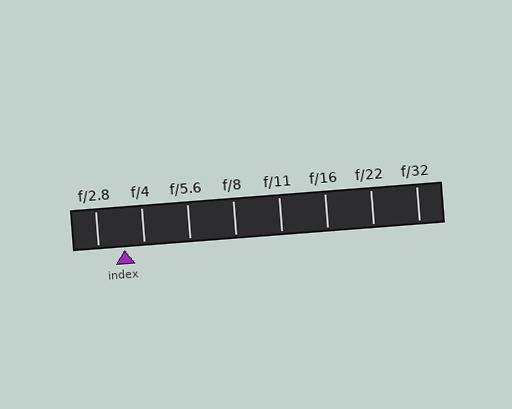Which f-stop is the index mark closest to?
The index mark is closest to f/4.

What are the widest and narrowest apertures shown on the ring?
The widest aperture shown is f/2.8 and the narrowest is f/32.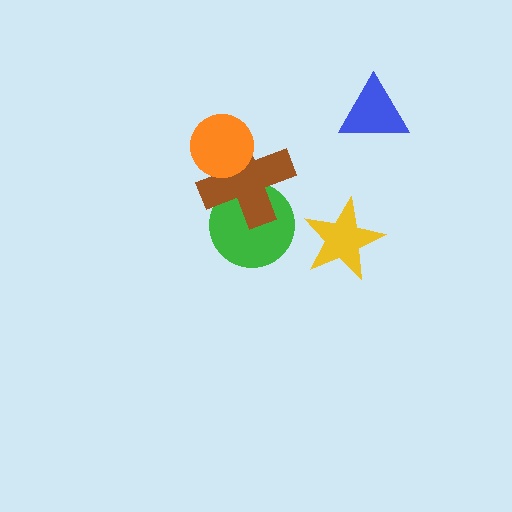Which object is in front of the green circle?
The brown cross is in front of the green circle.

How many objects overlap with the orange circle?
1 object overlaps with the orange circle.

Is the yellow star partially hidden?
No, no other shape covers it.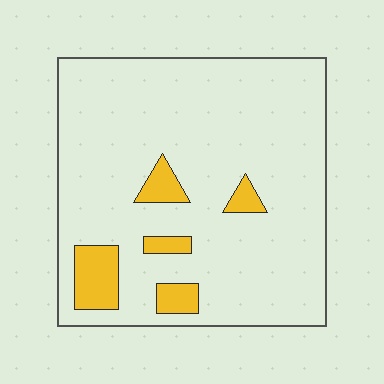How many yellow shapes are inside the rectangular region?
5.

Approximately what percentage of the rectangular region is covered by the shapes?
Approximately 10%.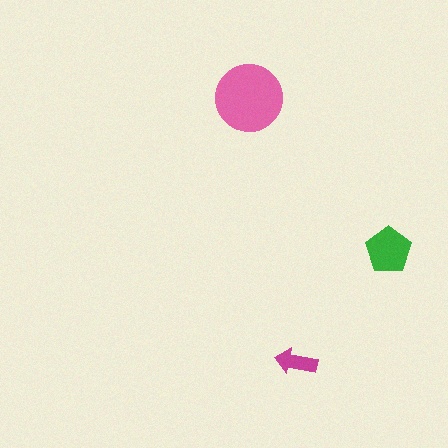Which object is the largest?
The pink circle.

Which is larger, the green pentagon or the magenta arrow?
The green pentagon.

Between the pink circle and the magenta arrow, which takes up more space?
The pink circle.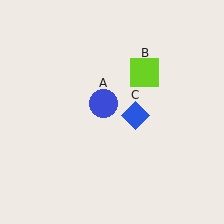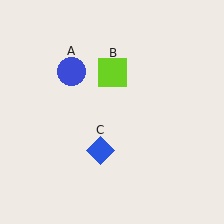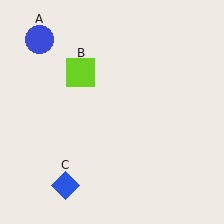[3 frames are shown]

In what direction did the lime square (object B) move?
The lime square (object B) moved left.